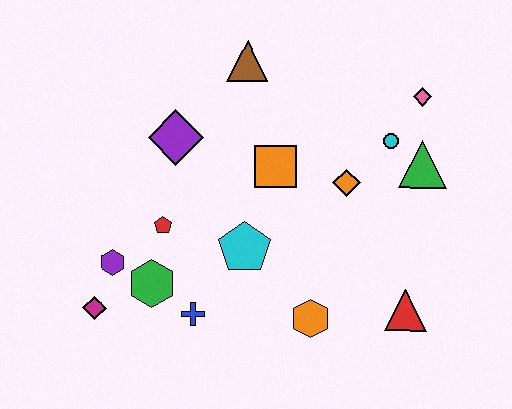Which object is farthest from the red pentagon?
The pink diamond is farthest from the red pentagon.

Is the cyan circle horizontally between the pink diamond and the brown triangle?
Yes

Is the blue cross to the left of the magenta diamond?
No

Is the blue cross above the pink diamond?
No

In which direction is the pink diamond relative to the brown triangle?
The pink diamond is to the right of the brown triangle.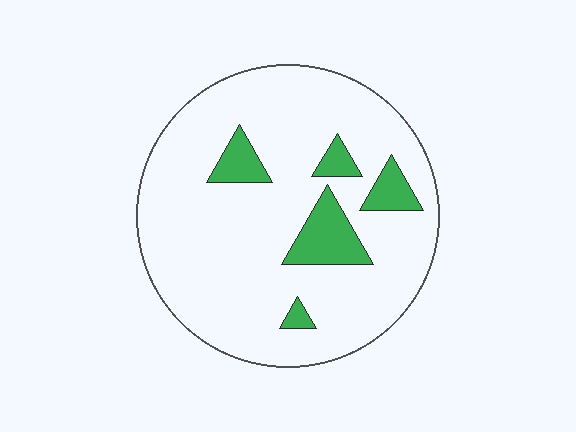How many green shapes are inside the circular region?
5.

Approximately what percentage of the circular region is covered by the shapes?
Approximately 15%.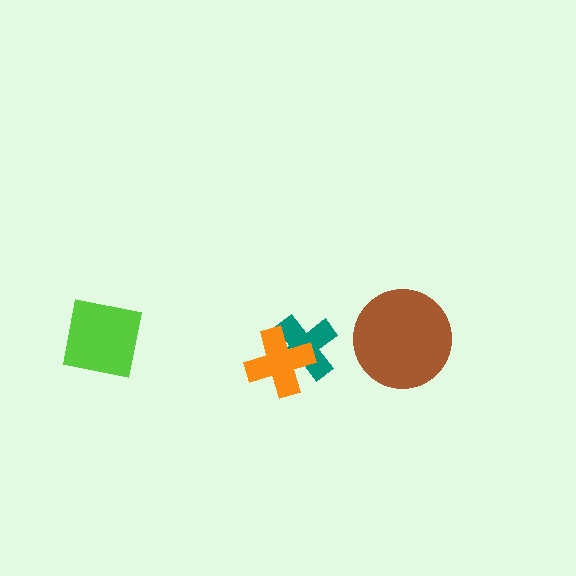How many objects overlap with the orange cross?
1 object overlaps with the orange cross.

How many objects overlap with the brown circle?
0 objects overlap with the brown circle.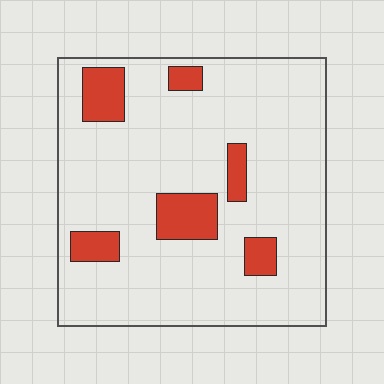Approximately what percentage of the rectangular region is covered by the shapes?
Approximately 15%.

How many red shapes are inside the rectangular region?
6.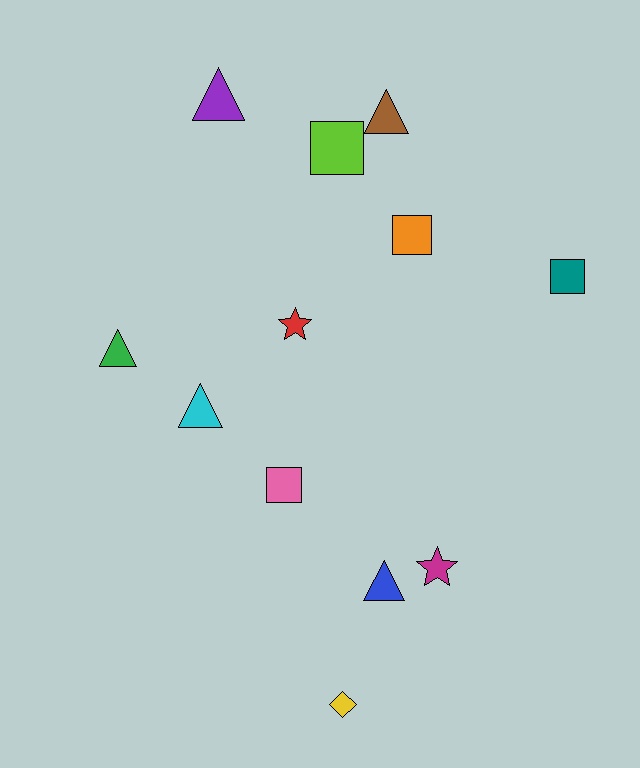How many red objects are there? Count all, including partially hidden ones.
There is 1 red object.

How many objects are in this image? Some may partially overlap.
There are 12 objects.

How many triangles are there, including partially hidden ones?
There are 5 triangles.